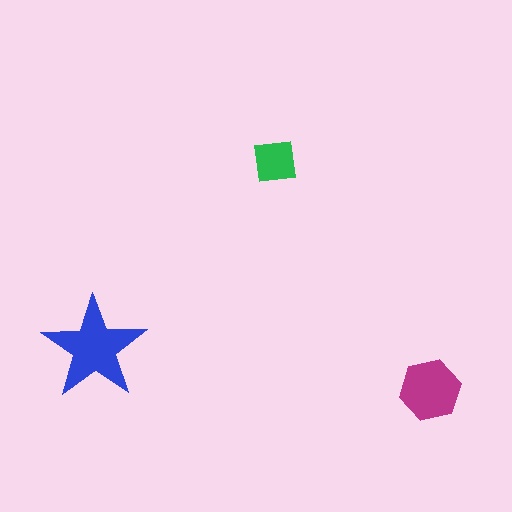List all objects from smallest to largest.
The green square, the magenta hexagon, the blue star.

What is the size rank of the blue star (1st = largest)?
1st.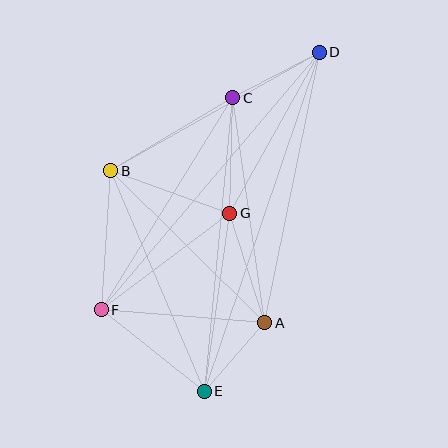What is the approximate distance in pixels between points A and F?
The distance between A and F is approximately 164 pixels.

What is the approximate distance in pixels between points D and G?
The distance between D and G is approximately 184 pixels.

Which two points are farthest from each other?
Points D and E are farthest from each other.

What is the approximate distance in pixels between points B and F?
The distance between B and F is approximately 139 pixels.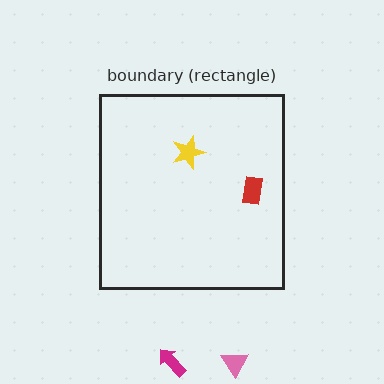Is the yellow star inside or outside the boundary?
Inside.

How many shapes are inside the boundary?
2 inside, 2 outside.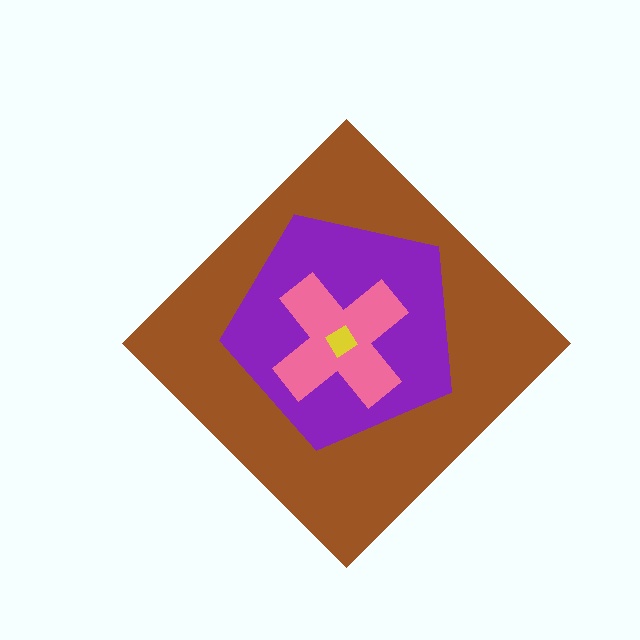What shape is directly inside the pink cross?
The yellow diamond.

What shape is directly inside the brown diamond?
The purple pentagon.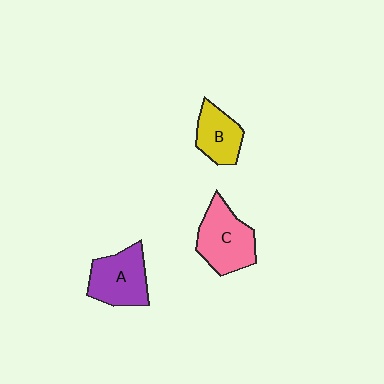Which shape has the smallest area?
Shape B (yellow).